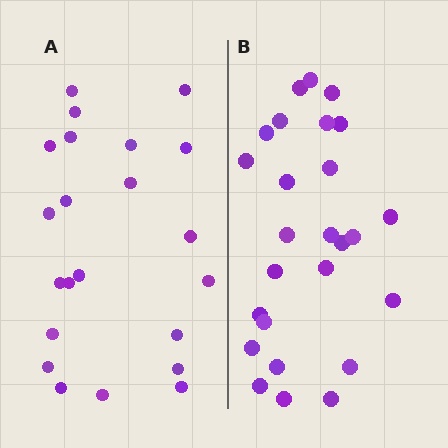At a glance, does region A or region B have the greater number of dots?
Region B (the right region) has more dots.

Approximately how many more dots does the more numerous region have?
Region B has about 4 more dots than region A.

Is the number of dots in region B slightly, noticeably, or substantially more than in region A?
Region B has only slightly more — the two regions are fairly close. The ratio is roughly 1.2 to 1.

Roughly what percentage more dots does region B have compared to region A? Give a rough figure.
About 20% more.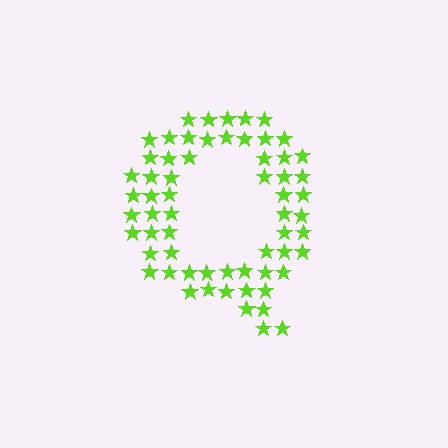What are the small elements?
The small elements are stars.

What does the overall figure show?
The overall figure shows the letter Q.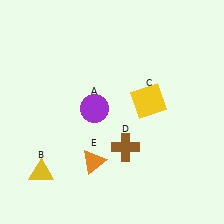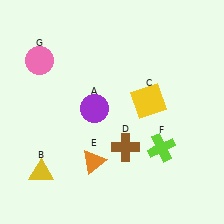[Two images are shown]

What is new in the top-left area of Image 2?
A pink circle (G) was added in the top-left area of Image 2.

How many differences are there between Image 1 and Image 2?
There are 2 differences between the two images.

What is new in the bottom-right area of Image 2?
A lime cross (F) was added in the bottom-right area of Image 2.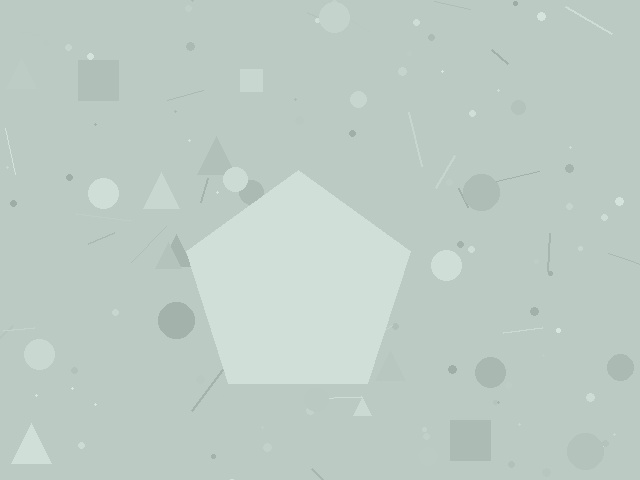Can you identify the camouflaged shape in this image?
The camouflaged shape is a pentagon.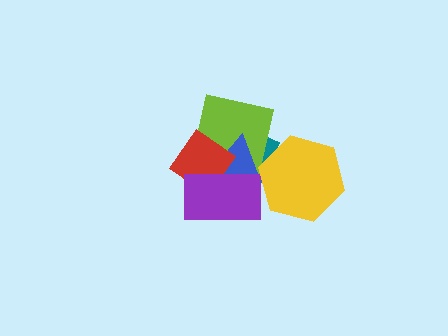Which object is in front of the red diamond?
The purple rectangle is in front of the red diamond.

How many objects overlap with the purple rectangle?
4 objects overlap with the purple rectangle.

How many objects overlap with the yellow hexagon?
3 objects overlap with the yellow hexagon.